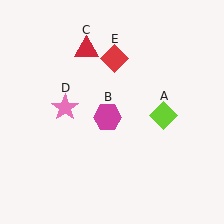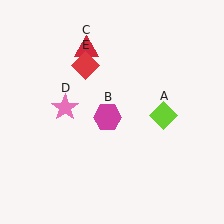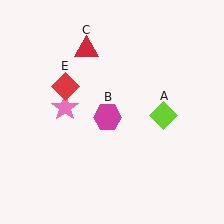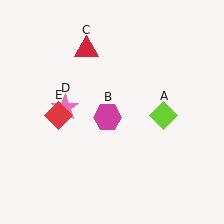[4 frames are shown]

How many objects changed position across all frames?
1 object changed position: red diamond (object E).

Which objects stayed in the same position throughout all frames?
Lime diamond (object A) and magenta hexagon (object B) and red triangle (object C) and pink star (object D) remained stationary.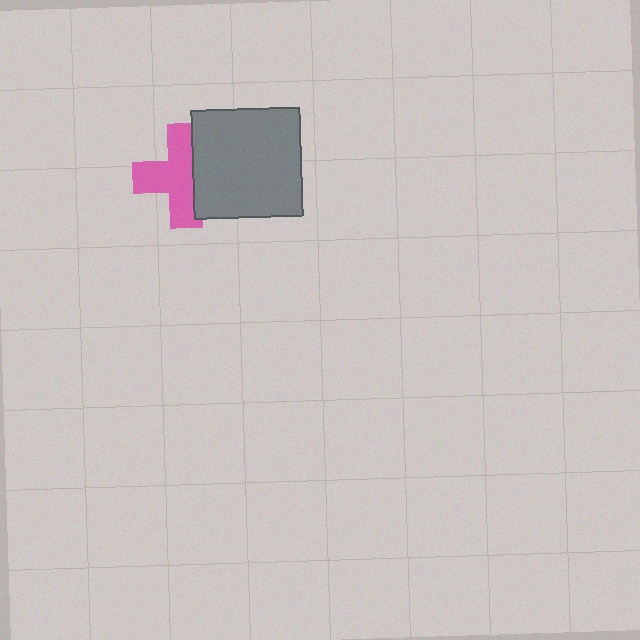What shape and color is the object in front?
The object in front is a gray square.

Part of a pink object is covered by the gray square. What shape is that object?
It is a cross.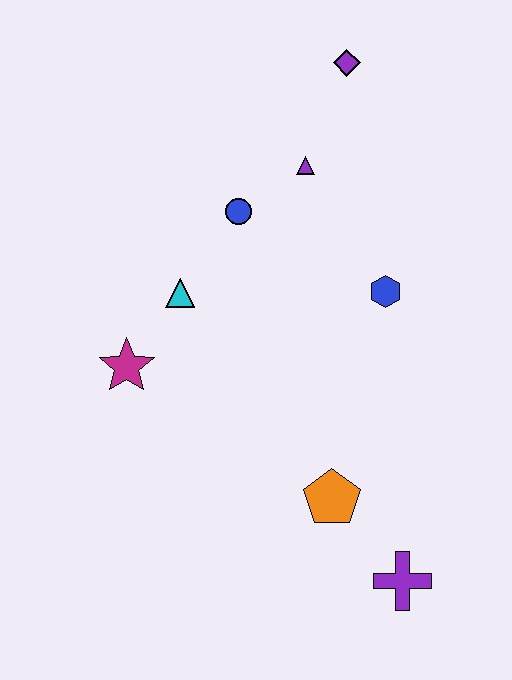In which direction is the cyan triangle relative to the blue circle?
The cyan triangle is below the blue circle.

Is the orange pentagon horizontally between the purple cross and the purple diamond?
No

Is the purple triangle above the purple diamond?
No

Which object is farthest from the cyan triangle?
The purple cross is farthest from the cyan triangle.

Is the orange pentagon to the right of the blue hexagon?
No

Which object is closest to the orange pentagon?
The purple cross is closest to the orange pentagon.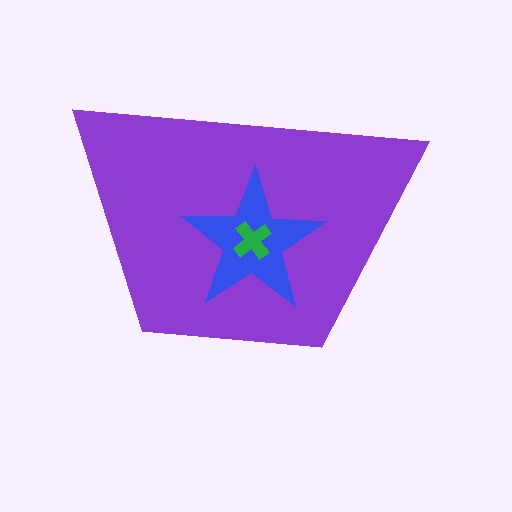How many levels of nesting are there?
3.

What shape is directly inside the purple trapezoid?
The blue star.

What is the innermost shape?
The green cross.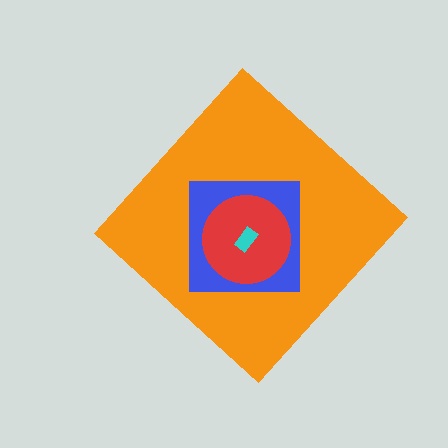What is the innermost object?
The cyan rectangle.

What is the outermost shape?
The orange diamond.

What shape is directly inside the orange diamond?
The blue square.